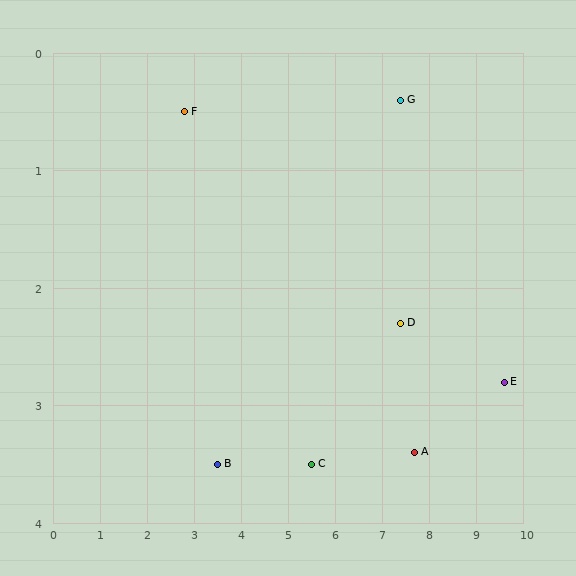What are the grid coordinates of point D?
Point D is at approximately (7.4, 2.3).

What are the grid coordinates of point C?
Point C is at approximately (5.5, 3.5).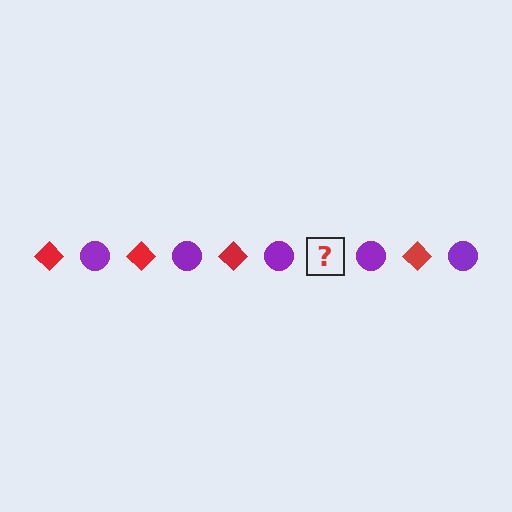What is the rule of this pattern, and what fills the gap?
The rule is that the pattern alternates between red diamond and purple circle. The gap should be filled with a red diamond.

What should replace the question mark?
The question mark should be replaced with a red diamond.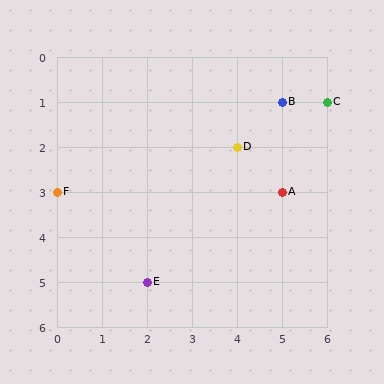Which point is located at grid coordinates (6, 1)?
Point C is at (6, 1).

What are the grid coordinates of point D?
Point D is at grid coordinates (4, 2).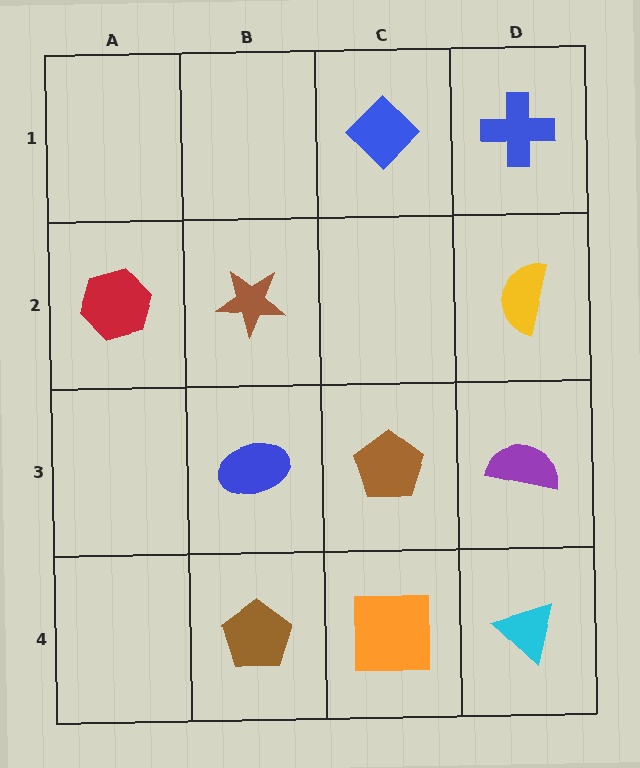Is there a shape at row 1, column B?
No, that cell is empty.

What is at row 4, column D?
A cyan triangle.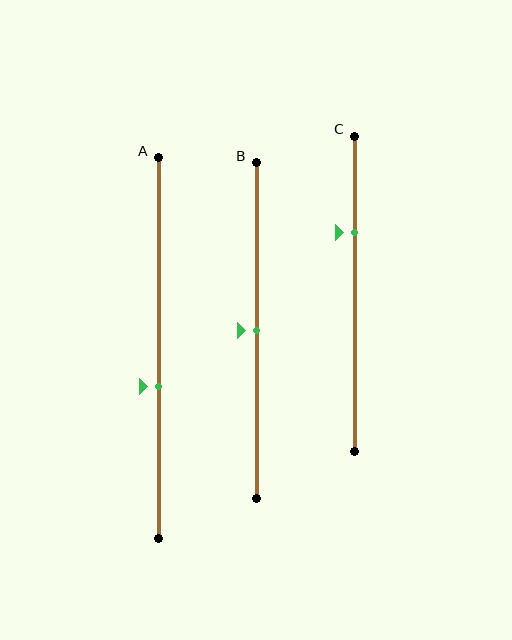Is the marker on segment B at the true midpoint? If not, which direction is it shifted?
Yes, the marker on segment B is at the true midpoint.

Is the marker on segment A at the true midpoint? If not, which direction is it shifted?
No, the marker on segment A is shifted downward by about 10% of the segment length.